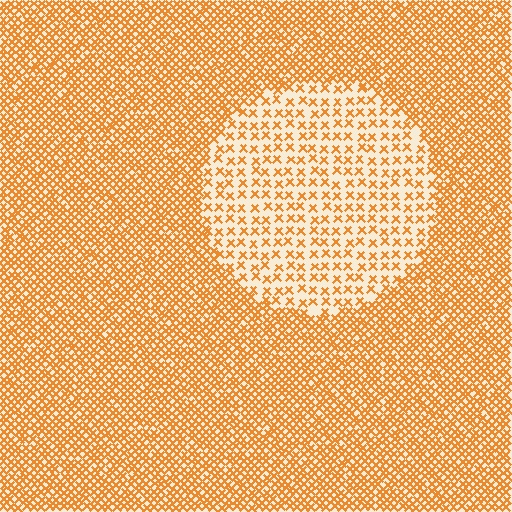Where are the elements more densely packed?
The elements are more densely packed outside the circle boundary.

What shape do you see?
I see a circle.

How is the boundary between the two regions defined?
The boundary is defined by a change in element density (approximately 2.5x ratio). All elements are the same color, size, and shape.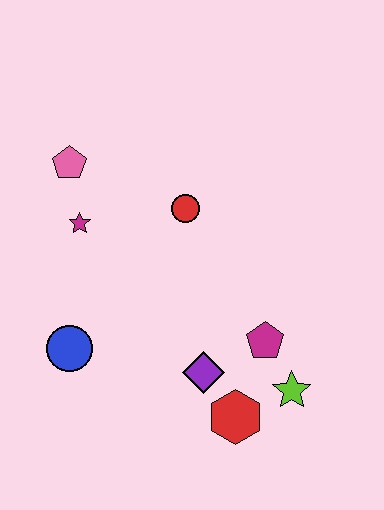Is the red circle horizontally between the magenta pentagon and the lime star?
No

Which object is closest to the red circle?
The magenta star is closest to the red circle.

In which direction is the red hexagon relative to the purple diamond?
The red hexagon is below the purple diamond.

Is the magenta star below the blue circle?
No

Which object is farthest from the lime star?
The pink pentagon is farthest from the lime star.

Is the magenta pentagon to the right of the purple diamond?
Yes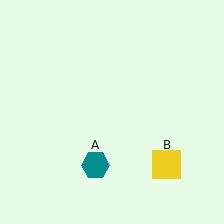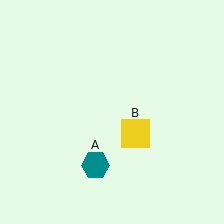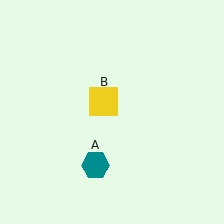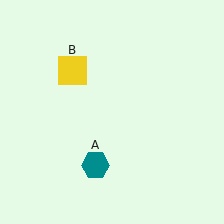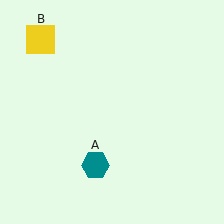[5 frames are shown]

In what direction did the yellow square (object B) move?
The yellow square (object B) moved up and to the left.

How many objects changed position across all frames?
1 object changed position: yellow square (object B).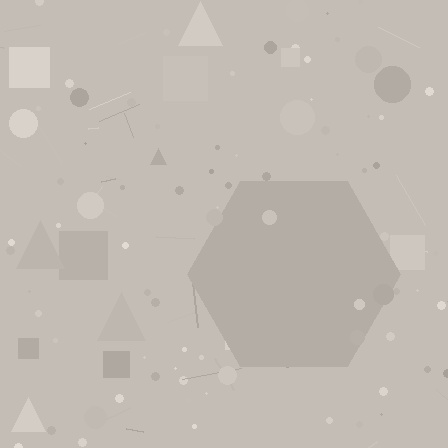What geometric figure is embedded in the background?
A hexagon is embedded in the background.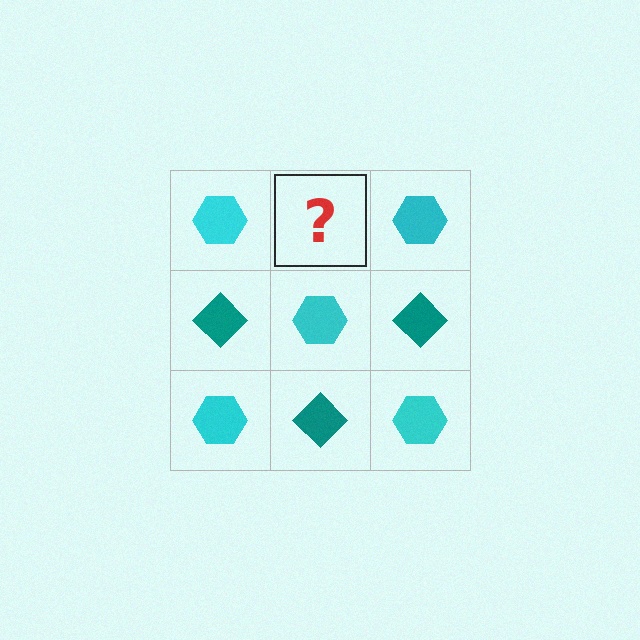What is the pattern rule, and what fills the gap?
The rule is that it alternates cyan hexagon and teal diamond in a checkerboard pattern. The gap should be filled with a teal diamond.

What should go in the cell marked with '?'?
The missing cell should contain a teal diamond.